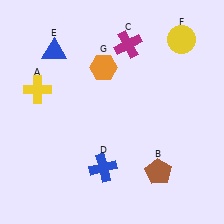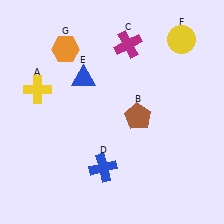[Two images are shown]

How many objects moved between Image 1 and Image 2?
3 objects moved between the two images.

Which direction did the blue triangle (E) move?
The blue triangle (E) moved right.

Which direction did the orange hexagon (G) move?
The orange hexagon (G) moved left.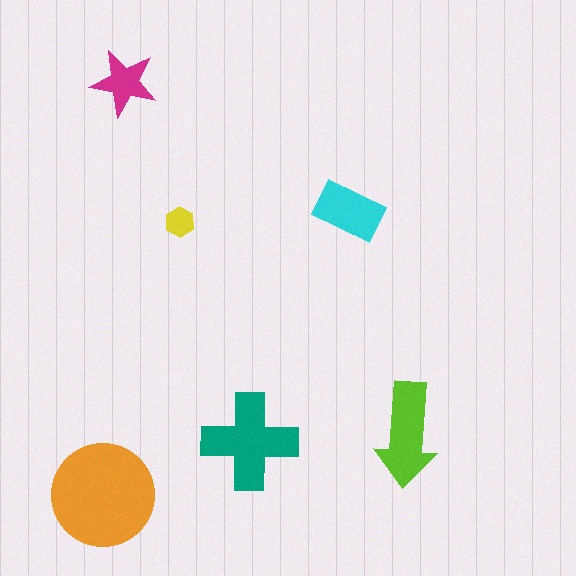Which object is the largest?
The orange circle.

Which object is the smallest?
The yellow hexagon.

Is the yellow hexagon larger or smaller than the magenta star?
Smaller.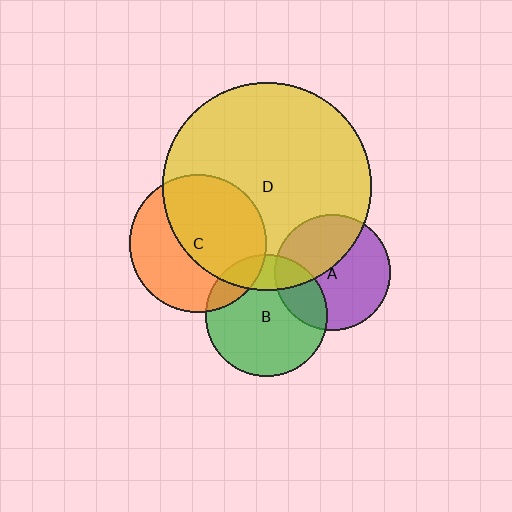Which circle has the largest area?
Circle D (yellow).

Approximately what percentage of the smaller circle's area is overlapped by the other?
Approximately 25%.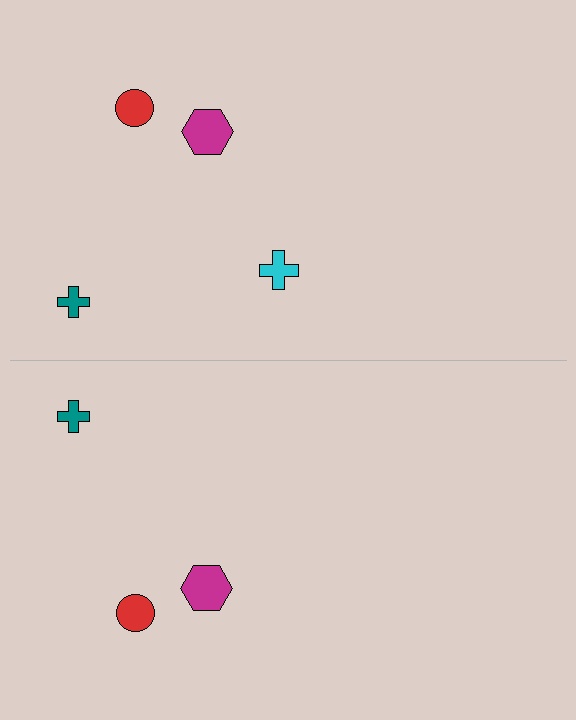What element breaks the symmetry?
A cyan cross is missing from the bottom side.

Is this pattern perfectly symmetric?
No, the pattern is not perfectly symmetric. A cyan cross is missing from the bottom side.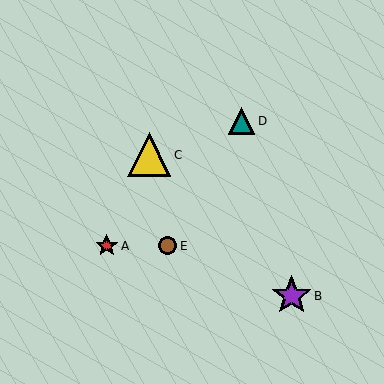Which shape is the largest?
The yellow triangle (labeled C) is the largest.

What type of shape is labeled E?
Shape E is a brown circle.